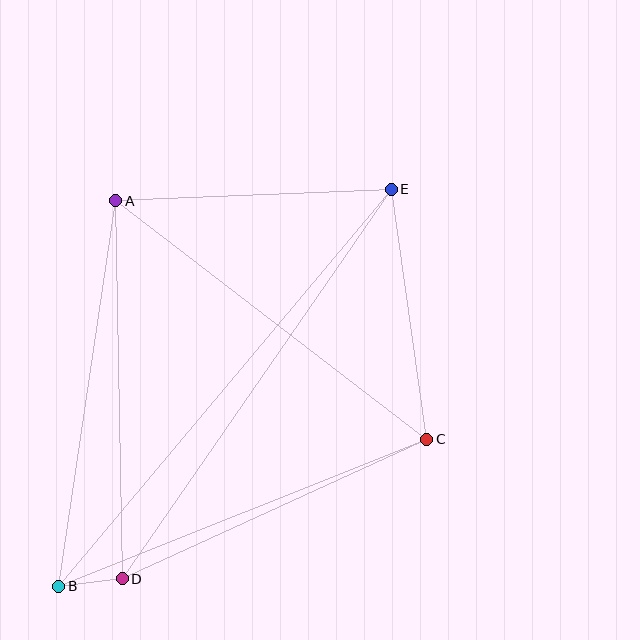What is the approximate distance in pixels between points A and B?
The distance between A and B is approximately 390 pixels.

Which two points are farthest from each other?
Points B and E are farthest from each other.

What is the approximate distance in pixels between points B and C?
The distance between B and C is approximately 397 pixels.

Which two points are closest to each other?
Points B and D are closest to each other.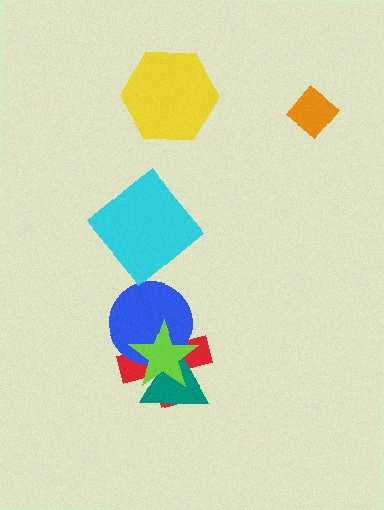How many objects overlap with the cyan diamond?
0 objects overlap with the cyan diamond.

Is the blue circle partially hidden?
Yes, it is partially covered by another shape.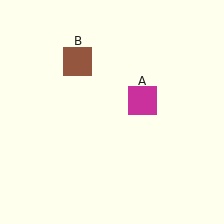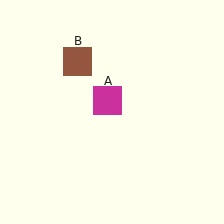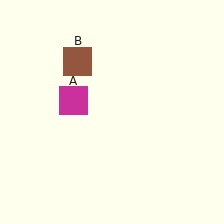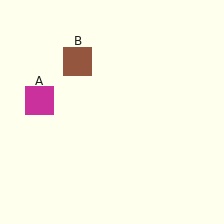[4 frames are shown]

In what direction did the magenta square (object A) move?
The magenta square (object A) moved left.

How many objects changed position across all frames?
1 object changed position: magenta square (object A).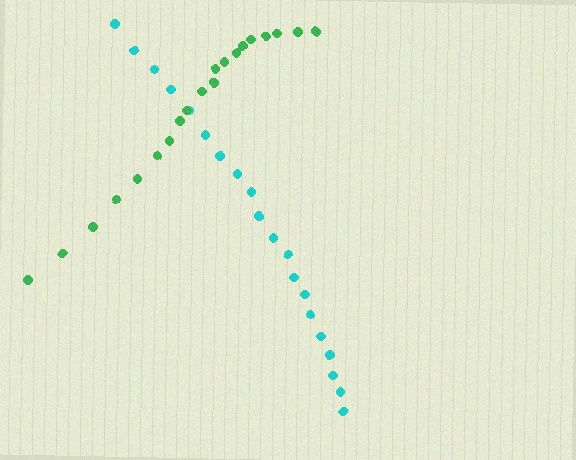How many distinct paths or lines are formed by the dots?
There are 2 distinct paths.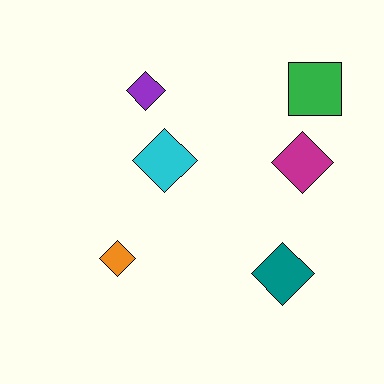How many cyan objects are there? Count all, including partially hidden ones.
There is 1 cyan object.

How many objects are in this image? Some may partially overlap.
There are 6 objects.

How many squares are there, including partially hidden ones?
There is 1 square.